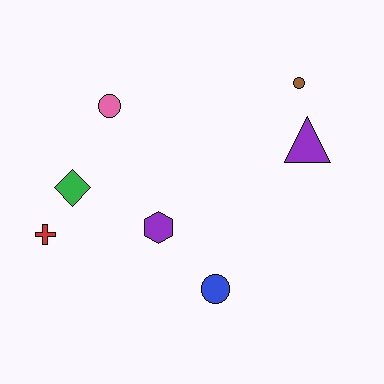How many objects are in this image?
There are 7 objects.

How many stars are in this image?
There are no stars.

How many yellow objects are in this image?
There are no yellow objects.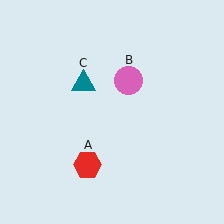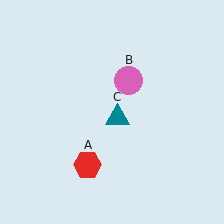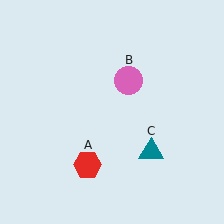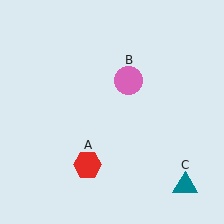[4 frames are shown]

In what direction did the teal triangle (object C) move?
The teal triangle (object C) moved down and to the right.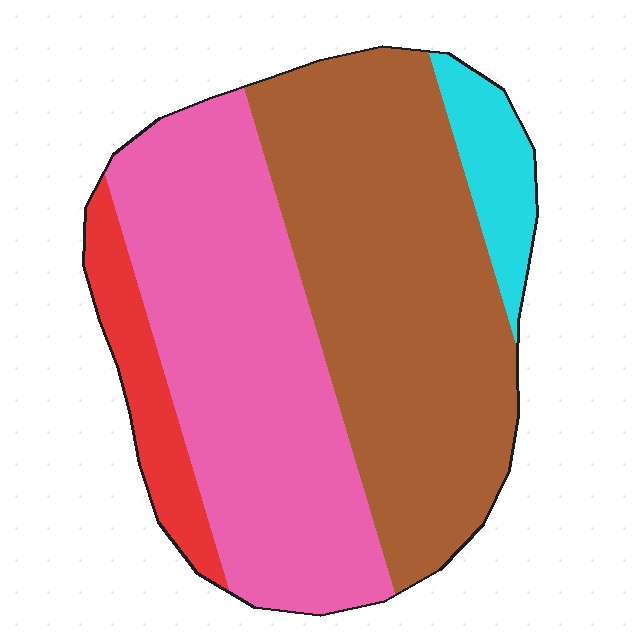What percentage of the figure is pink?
Pink covers about 40% of the figure.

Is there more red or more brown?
Brown.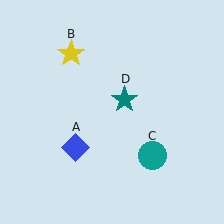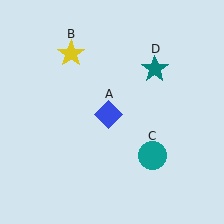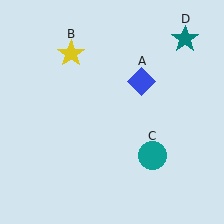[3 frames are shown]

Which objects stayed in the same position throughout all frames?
Yellow star (object B) and teal circle (object C) remained stationary.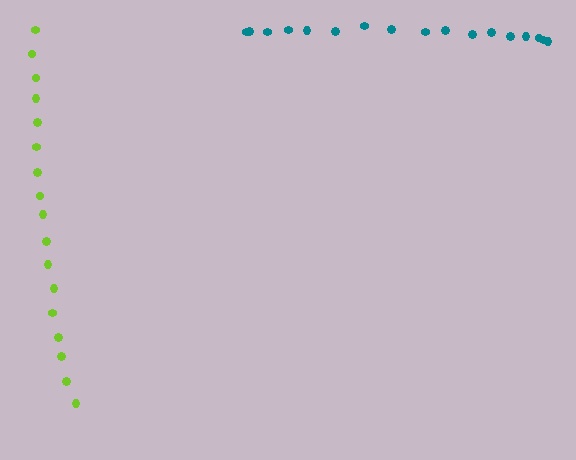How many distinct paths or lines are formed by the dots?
There are 2 distinct paths.